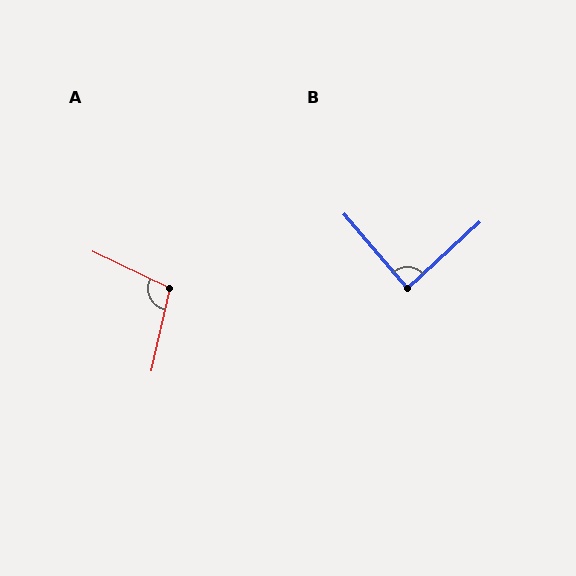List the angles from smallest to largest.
B (88°), A (103°).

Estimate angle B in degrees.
Approximately 88 degrees.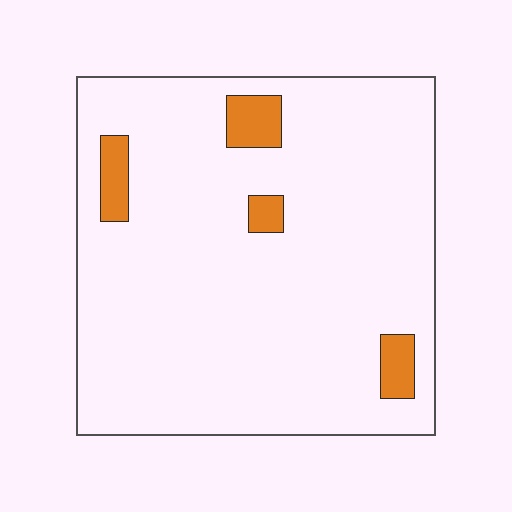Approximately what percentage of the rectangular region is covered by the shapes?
Approximately 5%.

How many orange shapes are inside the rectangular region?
4.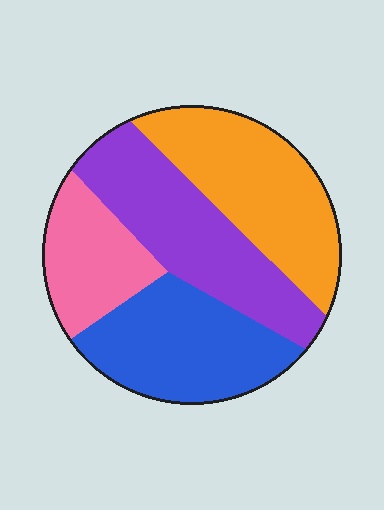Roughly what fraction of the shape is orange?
Orange covers about 30% of the shape.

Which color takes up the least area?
Pink, at roughly 15%.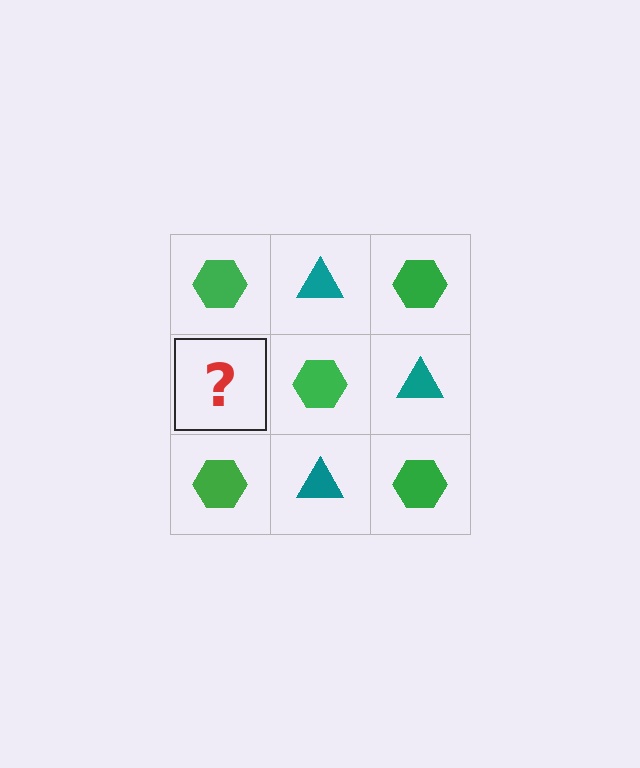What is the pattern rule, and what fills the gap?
The rule is that it alternates green hexagon and teal triangle in a checkerboard pattern. The gap should be filled with a teal triangle.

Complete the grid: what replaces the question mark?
The question mark should be replaced with a teal triangle.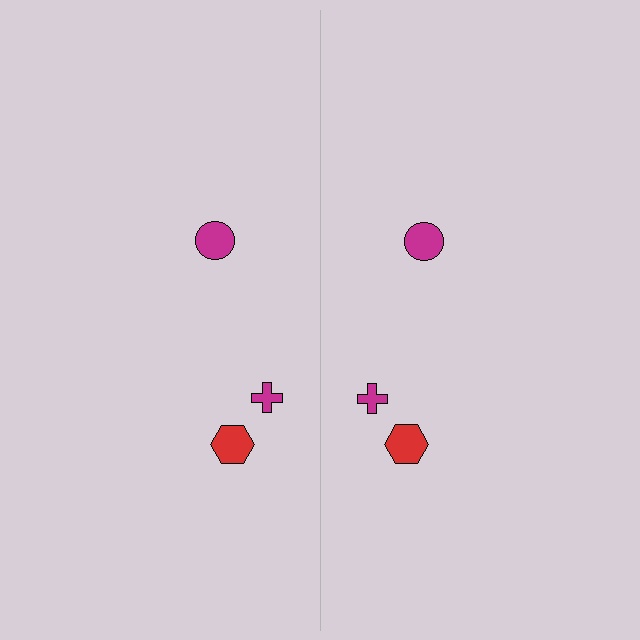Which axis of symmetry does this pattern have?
The pattern has a vertical axis of symmetry running through the center of the image.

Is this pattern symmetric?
Yes, this pattern has bilateral (reflection) symmetry.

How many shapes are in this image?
There are 6 shapes in this image.